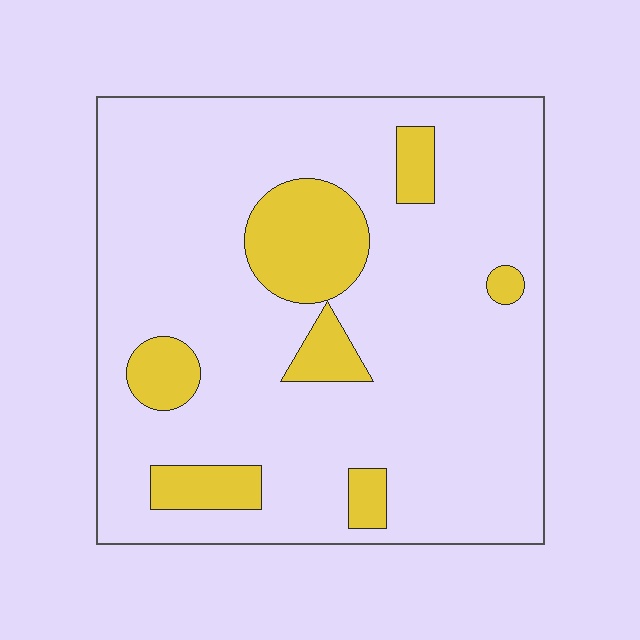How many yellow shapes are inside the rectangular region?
7.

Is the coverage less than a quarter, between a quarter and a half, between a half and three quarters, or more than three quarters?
Less than a quarter.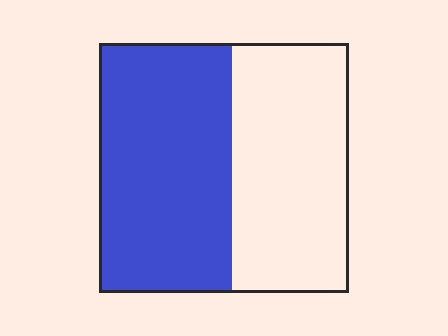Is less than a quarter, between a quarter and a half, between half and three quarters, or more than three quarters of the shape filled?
Between half and three quarters.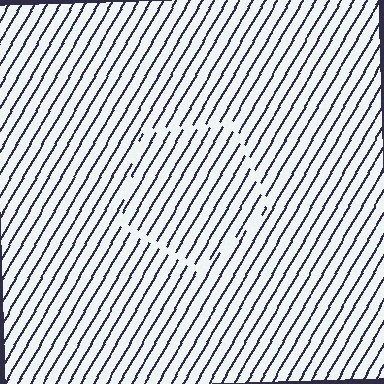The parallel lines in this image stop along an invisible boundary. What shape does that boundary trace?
An illusory pentagon. The interior of the shape contains the same grating, shifted by half a period — the contour is defined by the phase discontinuity where line-ends from the inner and outer gratings abut.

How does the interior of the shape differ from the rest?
The interior of the shape contains the same grating, shifted by half a period — the contour is defined by the phase discontinuity where line-ends from the inner and outer gratings abut.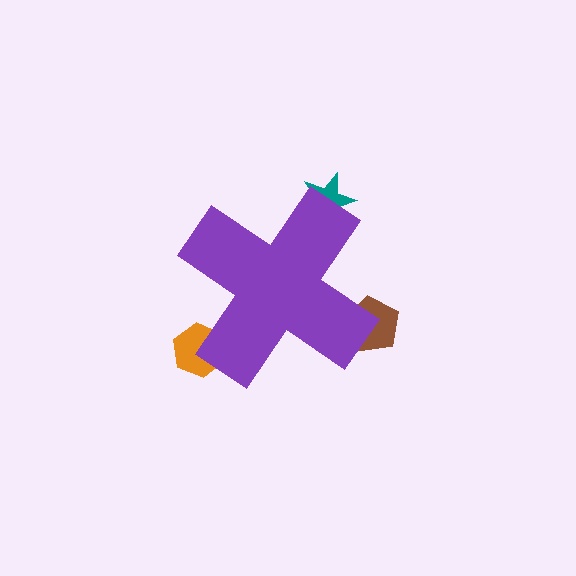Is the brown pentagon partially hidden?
Yes, the brown pentagon is partially hidden behind the purple cross.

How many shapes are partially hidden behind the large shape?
3 shapes are partially hidden.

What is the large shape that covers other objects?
A purple cross.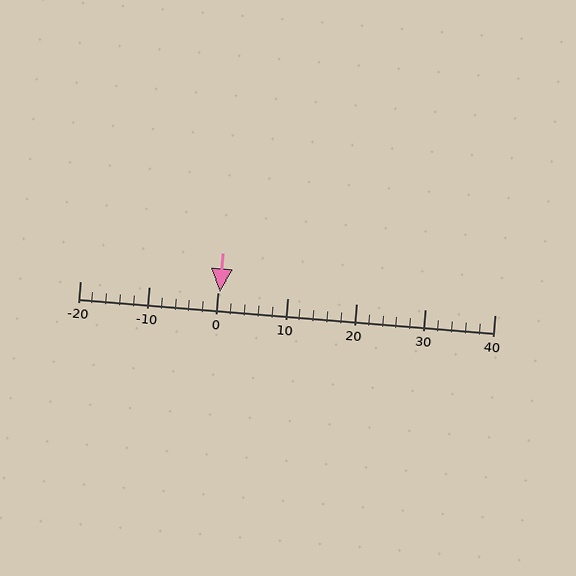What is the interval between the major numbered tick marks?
The major tick marks are spaced 10 units apart.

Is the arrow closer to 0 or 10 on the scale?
The arrow is closer to 0.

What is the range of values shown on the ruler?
The ruler shows values from -20 to 40.